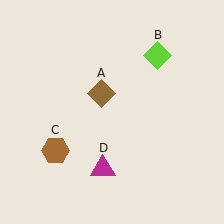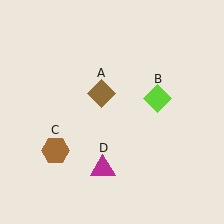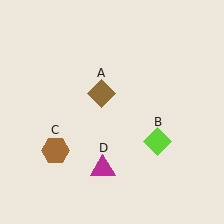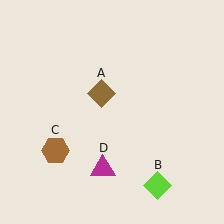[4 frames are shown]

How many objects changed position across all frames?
1 object changed position: lime diamond (object B).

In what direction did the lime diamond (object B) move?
The lime diamond (object B) moved down.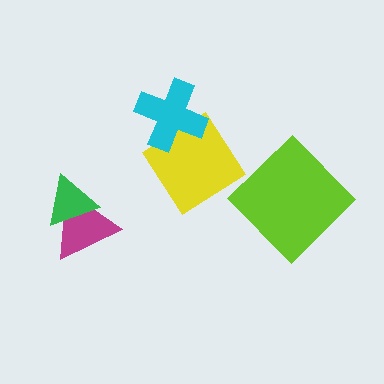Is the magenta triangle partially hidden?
Yes, it is partially covered by another shape.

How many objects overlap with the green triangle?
1 object overlaps with the green triangle.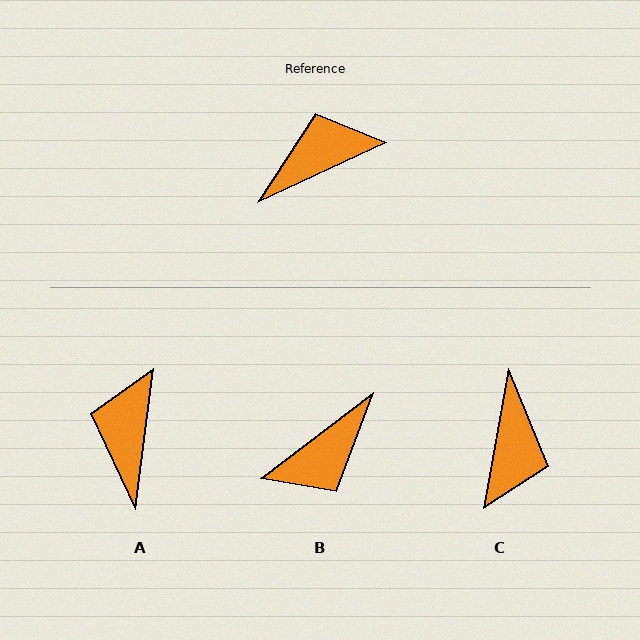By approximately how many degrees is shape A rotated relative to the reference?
Approximately 58 degrees counter-clockwise.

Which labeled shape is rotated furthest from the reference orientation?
B, about 168 degrees away.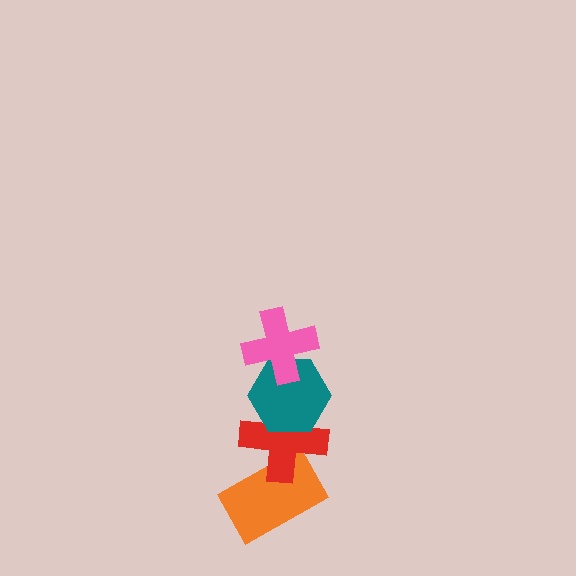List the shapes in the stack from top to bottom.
From top to bottom: the pink cross, the teal hexagon, the red cross, the orange rectangle.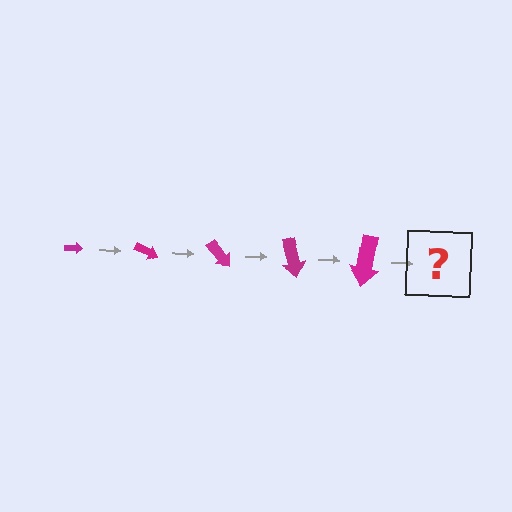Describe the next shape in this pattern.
It should be an arrow, larger than the previous one and rotated 125 degrees from the start.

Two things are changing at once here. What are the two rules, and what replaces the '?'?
The two rules are that the arrow grows larger each step and it rotates 25 degrees each step. The '?' should be an arrow, larger than the previous one and rotated 125 degrees from the start.